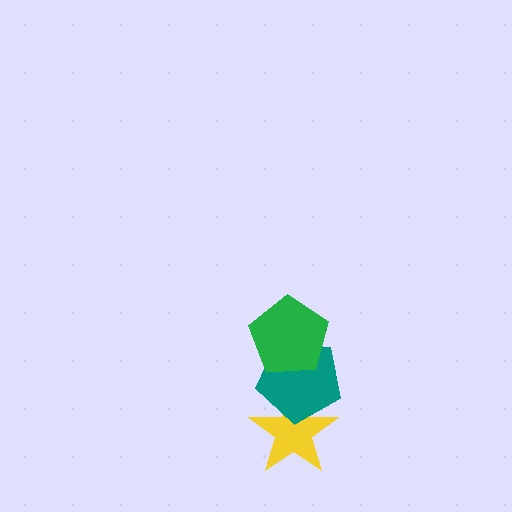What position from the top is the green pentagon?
The green pentagon is 1st from the top.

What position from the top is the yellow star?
The yellow star is 3rd from the top.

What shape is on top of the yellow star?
The teal pentagon is on top of the yellow star.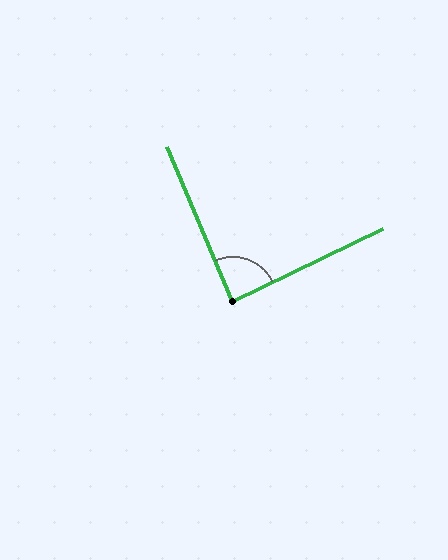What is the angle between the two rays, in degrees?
Approximately 87 degrees.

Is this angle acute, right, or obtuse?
It is approximately a right angle.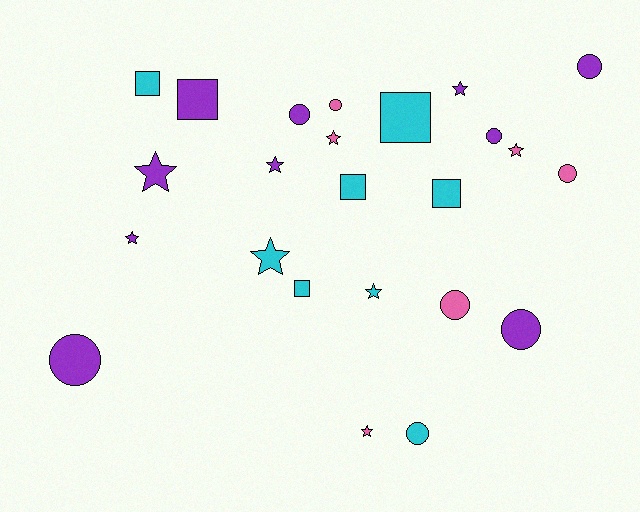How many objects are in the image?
There are 24 objects.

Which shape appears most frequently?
Star, with 9 objects.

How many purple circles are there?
There are 5 purple circles.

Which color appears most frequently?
Purple, with 10 objects.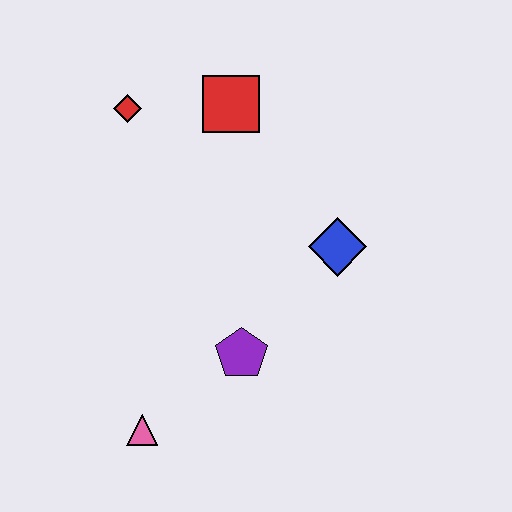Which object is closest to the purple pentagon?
The pink triangle is closest to the purple pentagon.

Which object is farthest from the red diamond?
The pink triangle is farthest from the red diamond.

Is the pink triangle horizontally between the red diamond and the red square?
Yes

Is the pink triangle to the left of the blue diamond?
Yes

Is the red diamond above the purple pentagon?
Yes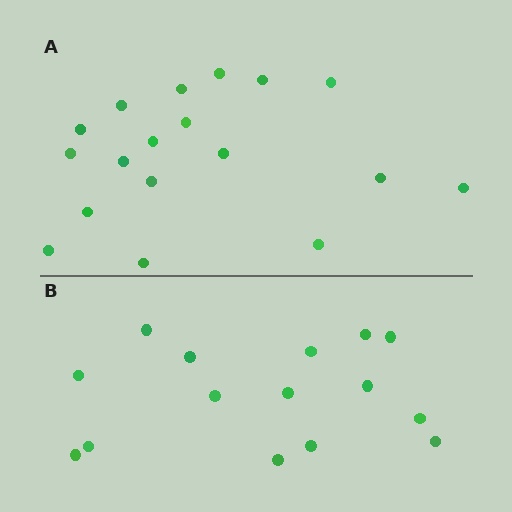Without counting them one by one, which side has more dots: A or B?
Region A (the top region) has more dots.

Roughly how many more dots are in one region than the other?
Region A has just a few more — roughly 2 or 3 more dots than region B.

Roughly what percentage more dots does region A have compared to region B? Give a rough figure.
About 20% more.